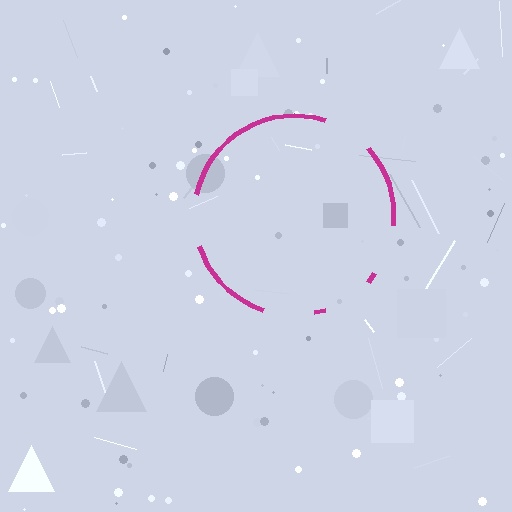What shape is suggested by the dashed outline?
The dashed outline suggests a circle.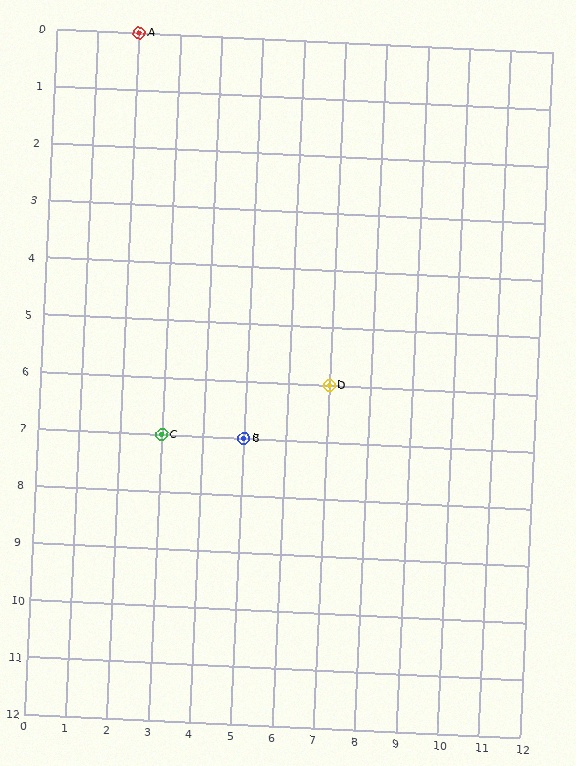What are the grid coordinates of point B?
Point B is at grid coordinates (5, 7).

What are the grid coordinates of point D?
Point D is at grid coordinates (7, 6).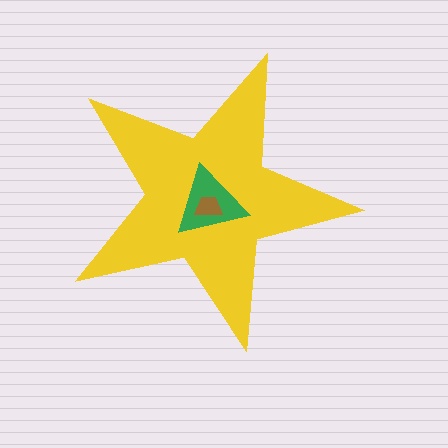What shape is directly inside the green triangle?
The brown trapezoid.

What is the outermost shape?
The yellow star.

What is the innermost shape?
The brown trapezoid.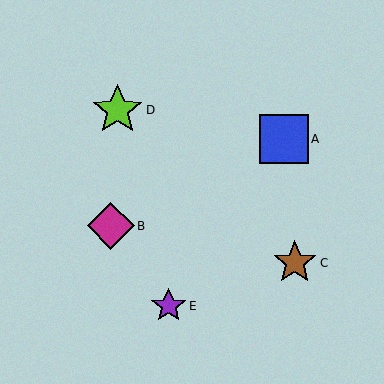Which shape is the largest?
The lime star (labeled D) is the largest.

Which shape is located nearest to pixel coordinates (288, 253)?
The brown star (labeled C) at (295, 263) is nearest to that location.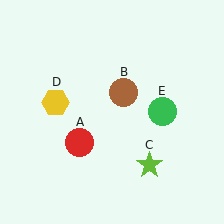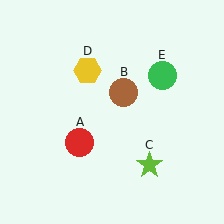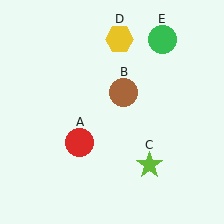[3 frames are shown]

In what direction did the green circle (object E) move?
The green circle (object E) moved up.